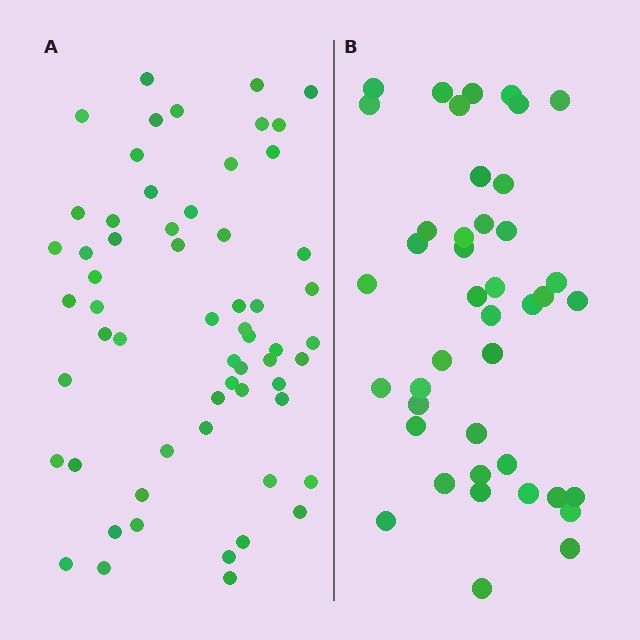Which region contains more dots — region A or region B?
Region A (the left region) has more dots.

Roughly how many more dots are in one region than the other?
Region A has approximately 20 more dots than region B.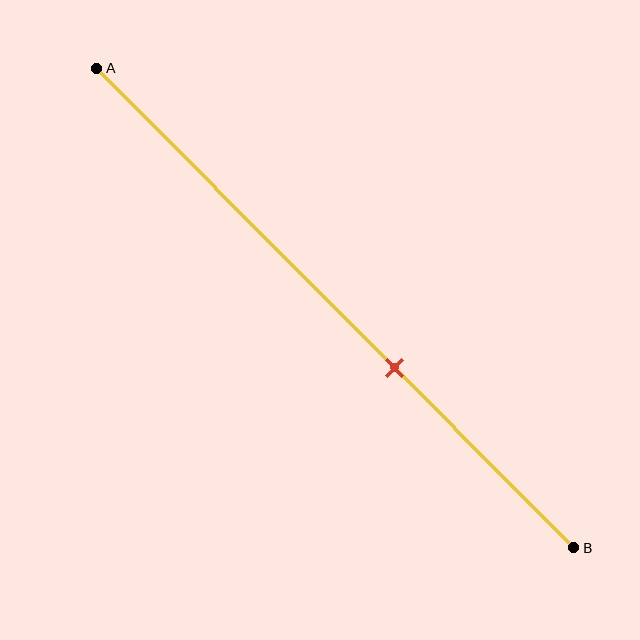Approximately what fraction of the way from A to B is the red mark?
The red mark is approximately 60% of the way from A to B.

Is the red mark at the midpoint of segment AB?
No, the mark is at about 60% from A, not at the 50% midpoint.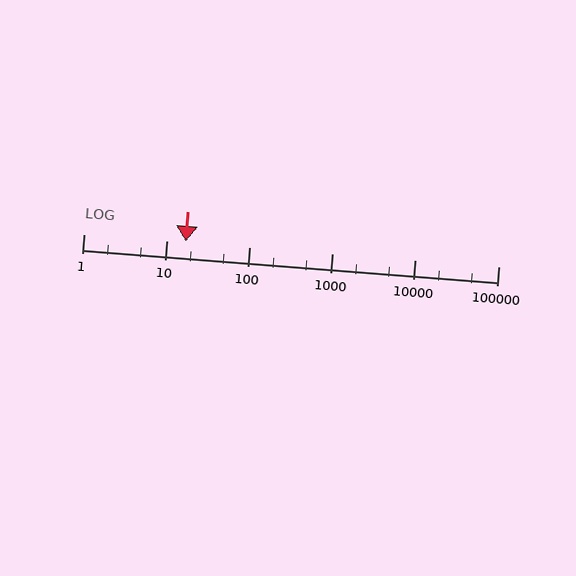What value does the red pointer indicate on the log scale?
The pointer indicates approximately 17.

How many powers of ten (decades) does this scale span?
The scale spans 5 decades, from 1 to 100000.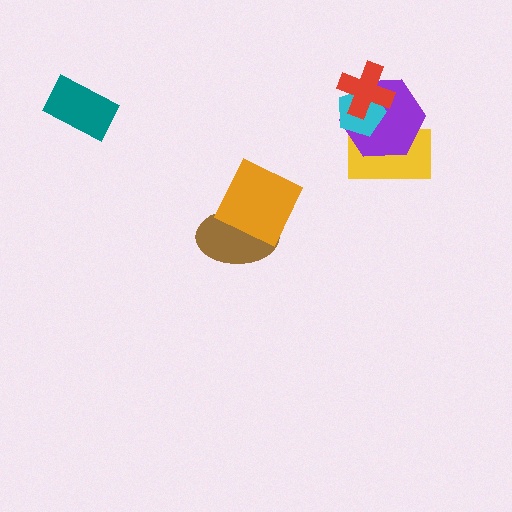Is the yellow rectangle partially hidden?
Yes, it is partially covered by another shape.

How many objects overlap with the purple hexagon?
3 objects overlap with the purple hexagon.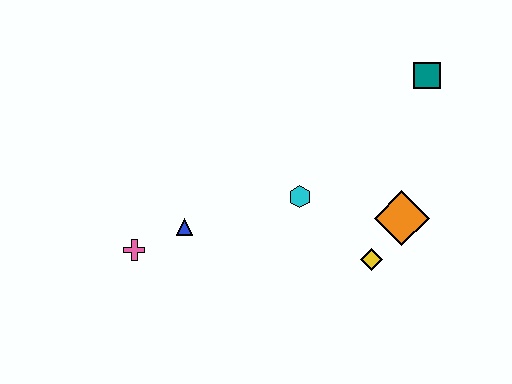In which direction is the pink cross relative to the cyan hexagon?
The pink cross is to the left of the cyan hexagon.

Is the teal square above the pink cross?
Yes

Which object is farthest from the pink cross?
The teal square is farthest from the pink cross.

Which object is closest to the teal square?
The orange diamond is closest to the teal square.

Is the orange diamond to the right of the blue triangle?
Yes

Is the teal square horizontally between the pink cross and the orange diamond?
No